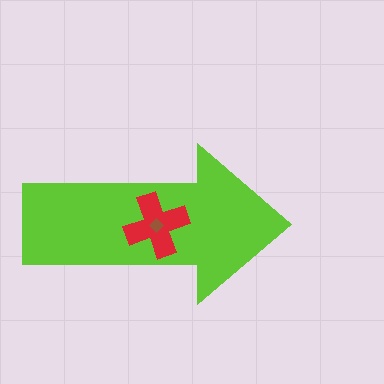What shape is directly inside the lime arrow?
The red cross.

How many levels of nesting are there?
3.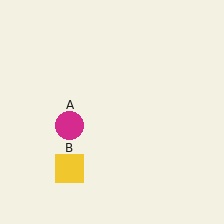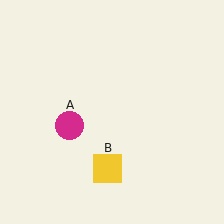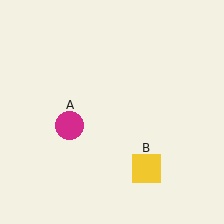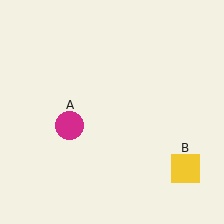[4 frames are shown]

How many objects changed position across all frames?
1 object changed position: yellow square (object B).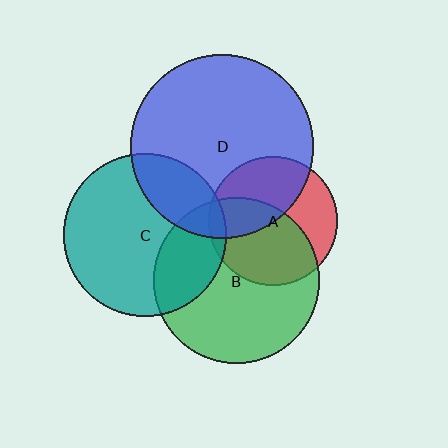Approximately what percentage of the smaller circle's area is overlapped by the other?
Approximately 5%.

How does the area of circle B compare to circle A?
Approximately 1.6 times.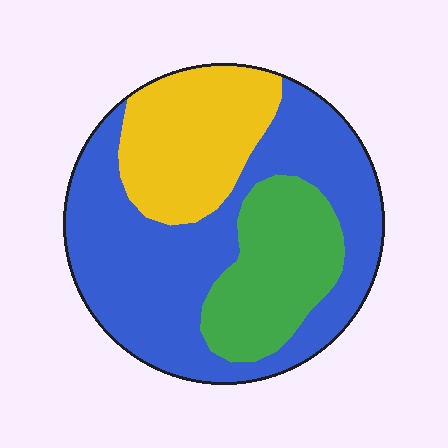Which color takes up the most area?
Blue, at roughly 55%.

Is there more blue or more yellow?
Blue.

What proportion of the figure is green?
Green takes up between a sixth and a third of the figure.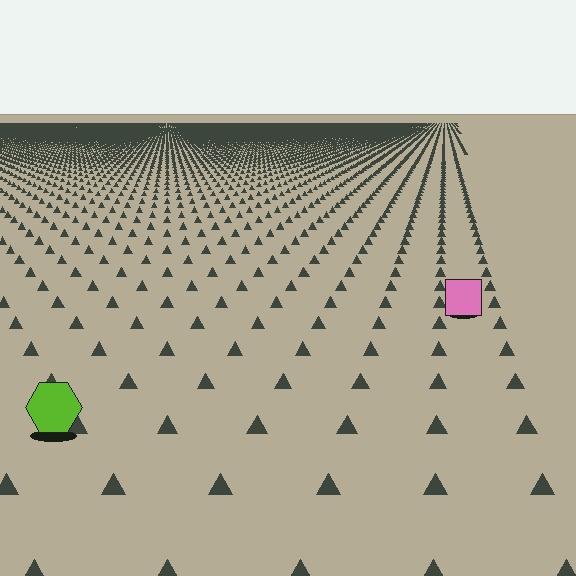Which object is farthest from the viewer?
The pink square is farthest from the viewer. It appears smaller and the ground texture around it is denser.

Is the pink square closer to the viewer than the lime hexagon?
No. The lime hexagon is closer — you can tell from the texture gradient: the ground texture is coarser near it.